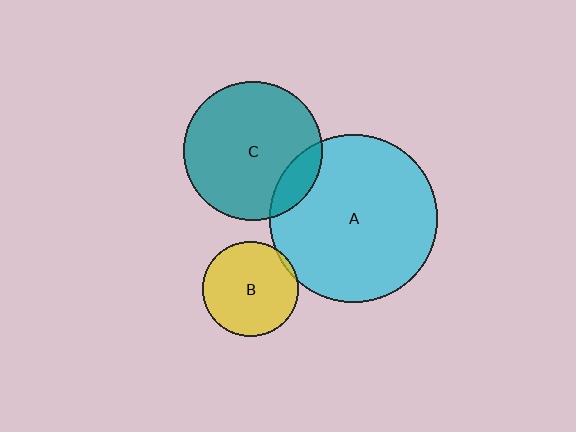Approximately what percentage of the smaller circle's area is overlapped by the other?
Approximately 5%.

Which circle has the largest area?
Circle A (cyan).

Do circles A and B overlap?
Yes.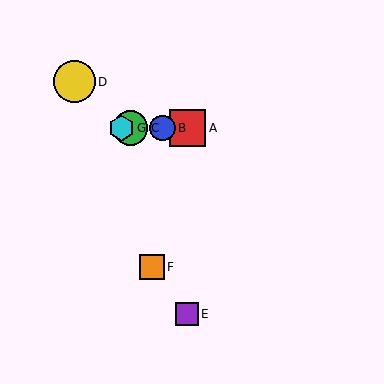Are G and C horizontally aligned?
Yes, both are at y≈128.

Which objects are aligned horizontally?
Objects A, B, C, G are aligned horizontally.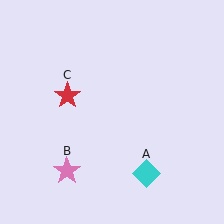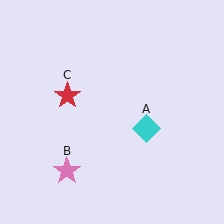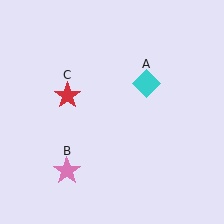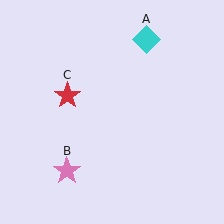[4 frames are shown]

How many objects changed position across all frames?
1 object changed position: cyan diamond (object A).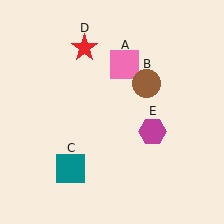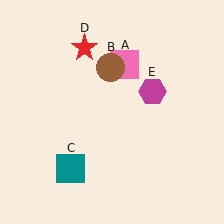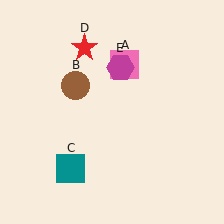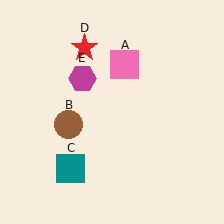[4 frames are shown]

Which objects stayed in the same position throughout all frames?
Pink square (object A) and teal square (object C) and red star (object D) remained stationary.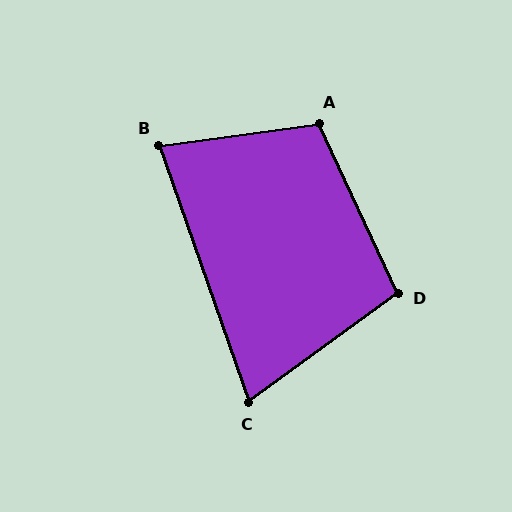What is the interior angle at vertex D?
Approximately 101 degrees (obtuse).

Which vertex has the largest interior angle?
A, at approximately 107 degrees.